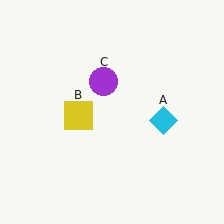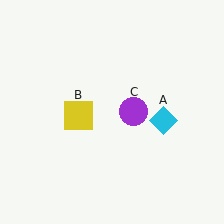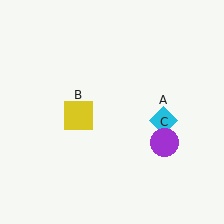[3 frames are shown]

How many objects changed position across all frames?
1 object changed position: purple circle (object C).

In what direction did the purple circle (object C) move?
The purple circle (object C) moved down and to the right.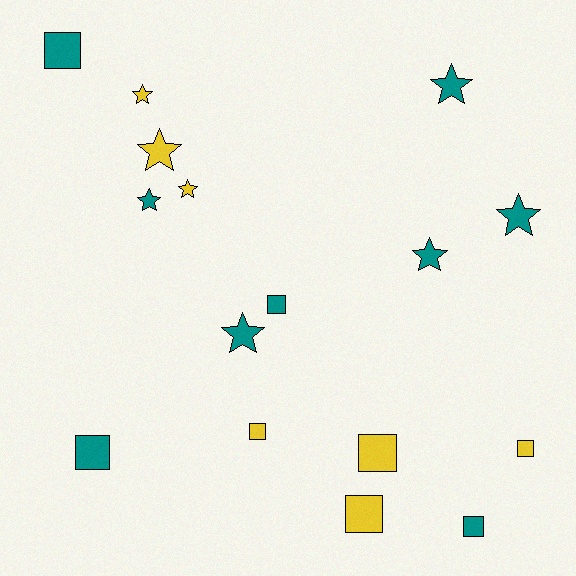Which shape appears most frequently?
Star, with 8 objects.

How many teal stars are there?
There are 5 teal stars.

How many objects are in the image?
There are 16 objects.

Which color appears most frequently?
Teal, with 9 objects.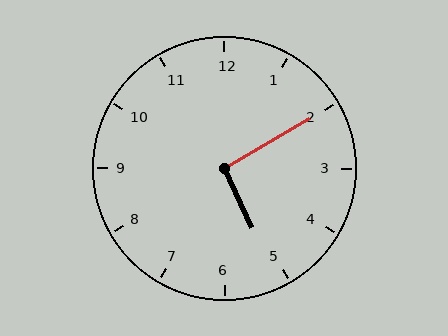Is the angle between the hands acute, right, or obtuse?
It is right.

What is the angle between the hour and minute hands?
Approximately 95 degrees.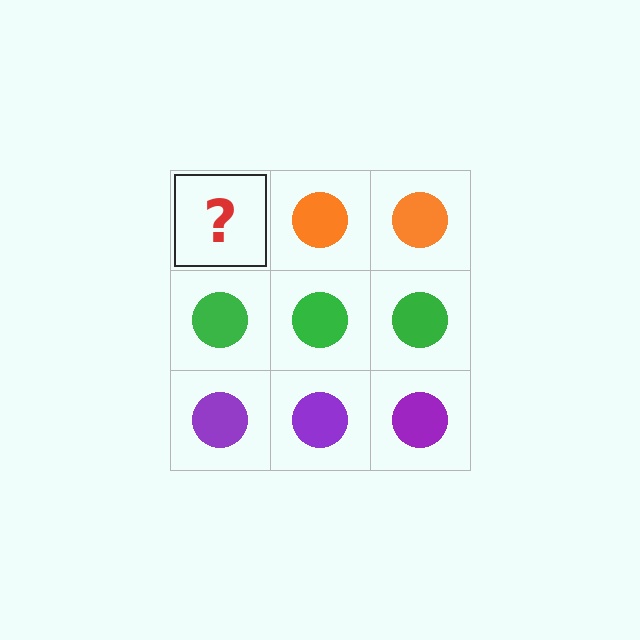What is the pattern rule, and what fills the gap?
The rule is that each row has a consistent color. The gap should be filled with an orange circle.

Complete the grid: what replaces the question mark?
The question mark should be replaced with an orange circle.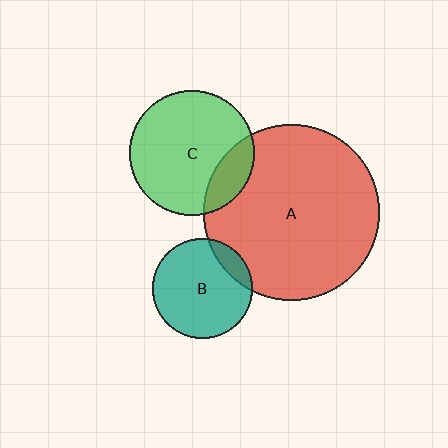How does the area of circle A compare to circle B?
Approximately 3.1 times.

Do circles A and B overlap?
Yes.